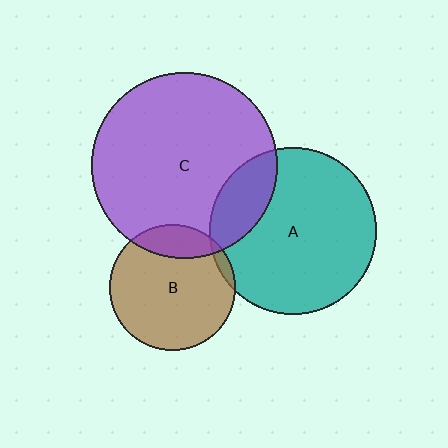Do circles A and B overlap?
Yes.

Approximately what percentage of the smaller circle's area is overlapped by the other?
Approximately 5%.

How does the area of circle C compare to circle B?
Approximately 2.2 times.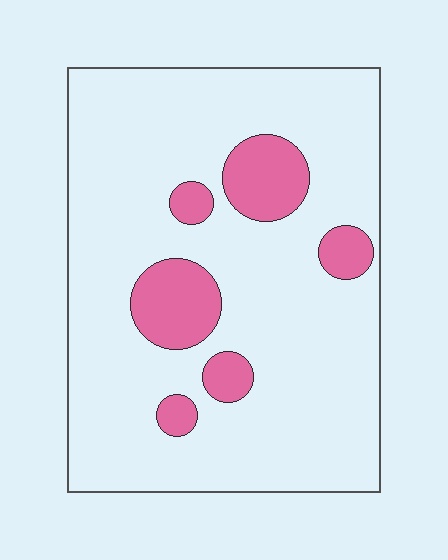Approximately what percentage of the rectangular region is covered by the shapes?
Approximately 15%.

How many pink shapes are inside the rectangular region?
6.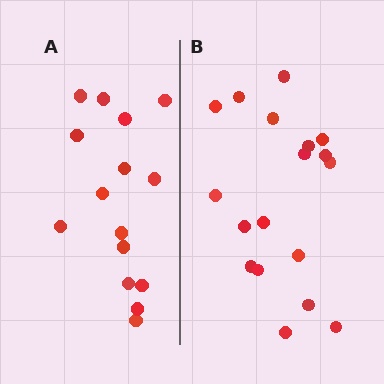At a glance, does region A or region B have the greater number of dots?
Region B (the right region) has more dots.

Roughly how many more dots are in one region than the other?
Region B has just a few more — roughly 2 or 3 more dots than region A.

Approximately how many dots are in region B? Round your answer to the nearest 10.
About 20 dots. (The exact count is 18, which rounds to 20.)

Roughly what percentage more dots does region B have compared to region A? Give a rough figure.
About 20% more.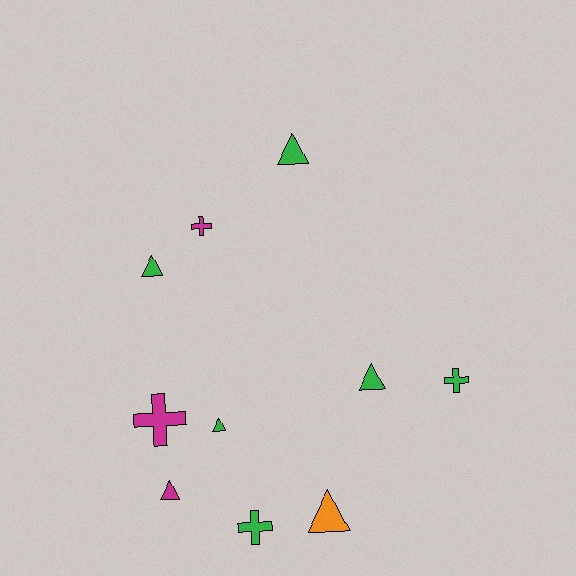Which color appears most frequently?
Green, with 6 objects.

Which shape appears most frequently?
Triangle, with 6 objects.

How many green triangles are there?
There are 4 green triangles.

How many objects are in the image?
There are 10 objects.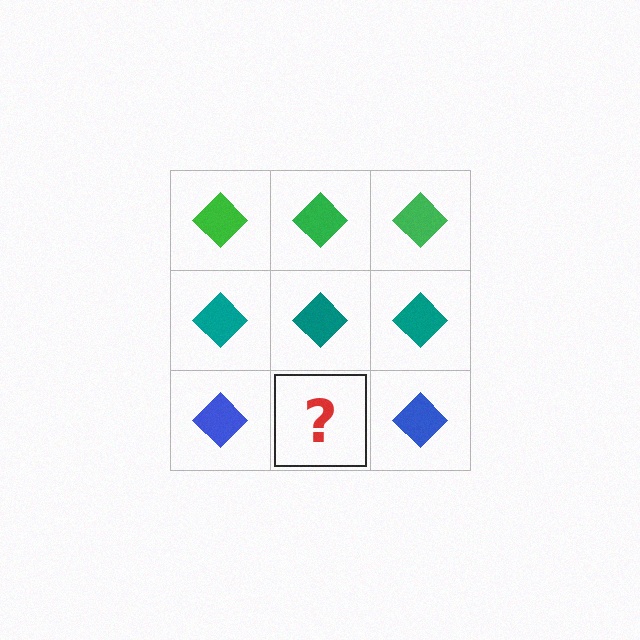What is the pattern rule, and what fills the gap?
The rule is that each row has a consistent color. The gap should be filled with a blue diamond.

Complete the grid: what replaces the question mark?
The question mark should be replaced with a blue diamond.